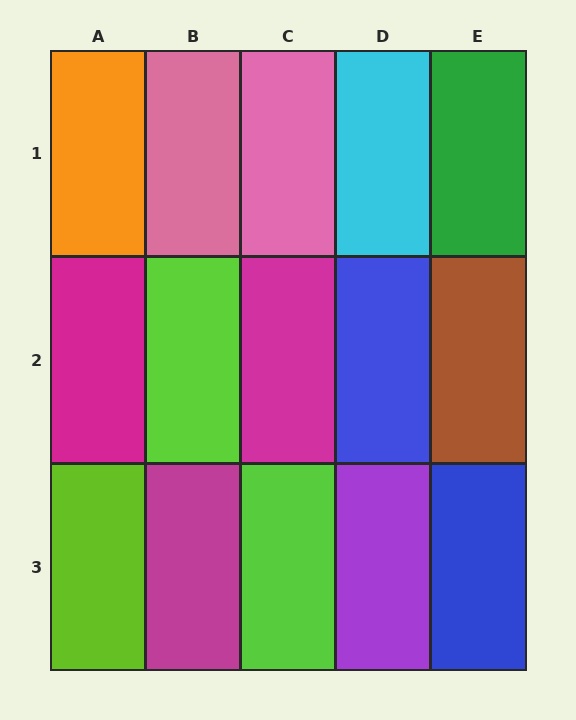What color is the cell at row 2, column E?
Brown.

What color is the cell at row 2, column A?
Magenta.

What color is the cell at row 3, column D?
Purple.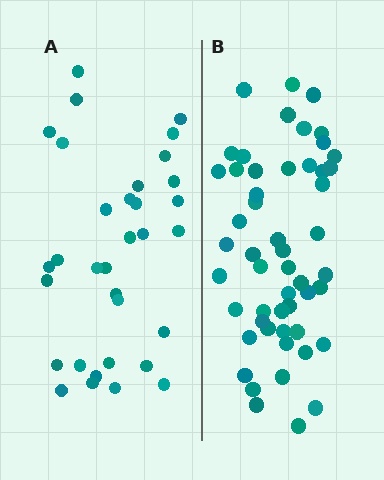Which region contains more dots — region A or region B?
Region B (the right region) has more dots.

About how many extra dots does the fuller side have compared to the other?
Region B has approximately 20 more dots than region A.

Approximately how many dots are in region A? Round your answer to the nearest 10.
About 30 dots. (The exact count is 33, which rounds to 30.)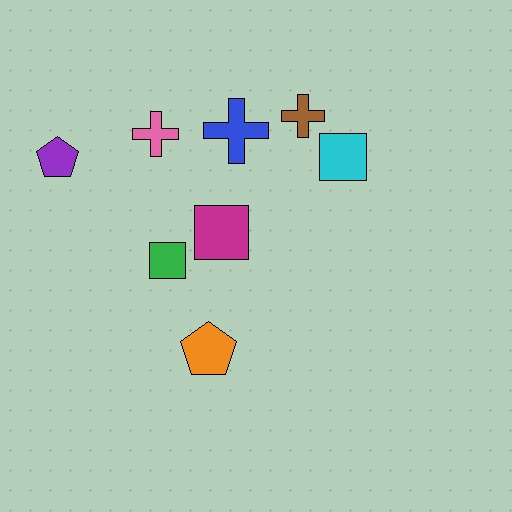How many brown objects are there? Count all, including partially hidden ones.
There is 1 brown object.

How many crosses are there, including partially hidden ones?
There are 3 crosses.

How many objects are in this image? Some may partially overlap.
There are 8 objects.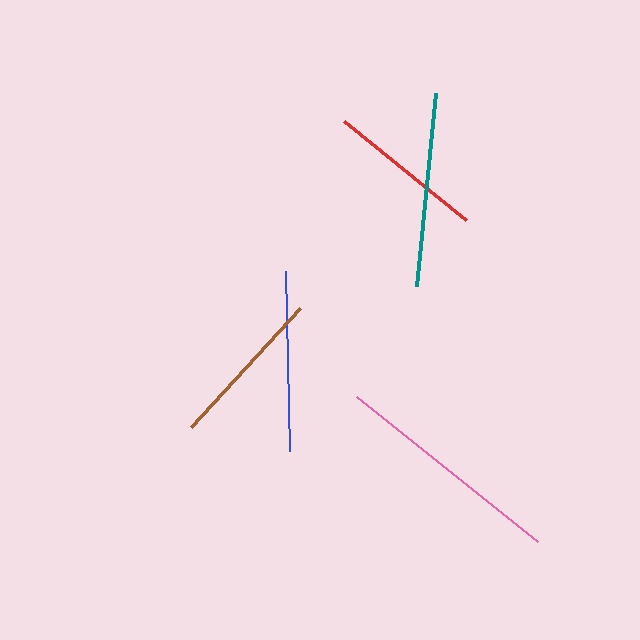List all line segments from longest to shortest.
From longest to shortest: pink, teal, blue, brown, red.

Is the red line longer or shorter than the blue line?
The blue line is longer than the red line.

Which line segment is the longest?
The pink line is the longest at approximately 232 pixels.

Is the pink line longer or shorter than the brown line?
The pink line is longer than the brown line.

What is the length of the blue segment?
The blue segment is approximately 179 pixels long.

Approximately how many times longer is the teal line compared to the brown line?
The teal line is approximately 1.2 times the length of the brown line.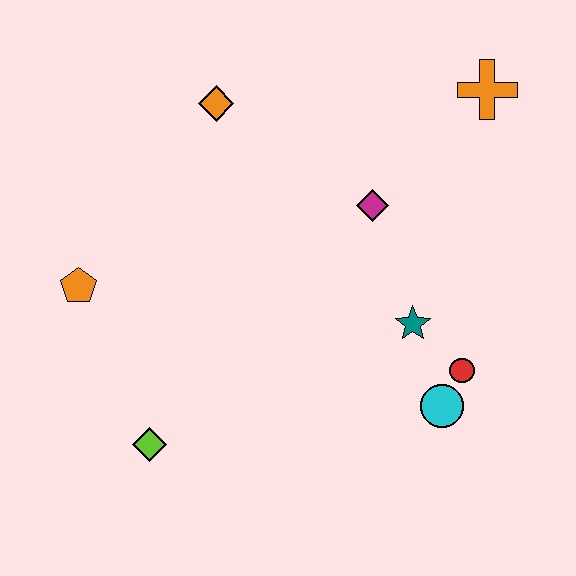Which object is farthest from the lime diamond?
The orange cross is farthest from the lime diamond.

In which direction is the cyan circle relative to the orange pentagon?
The cyan circle is to the right of the orange pentagon.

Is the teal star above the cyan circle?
Yes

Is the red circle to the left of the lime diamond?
No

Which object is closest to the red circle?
The cyan circle is closest to the red circle.